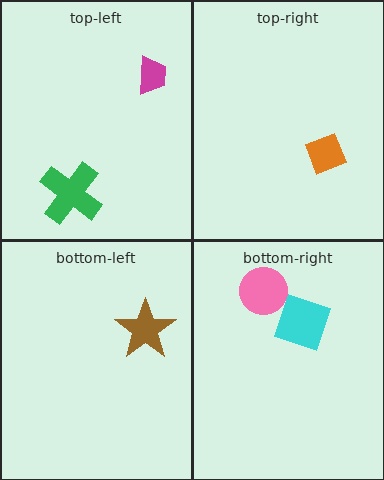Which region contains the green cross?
The top-left region.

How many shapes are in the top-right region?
1.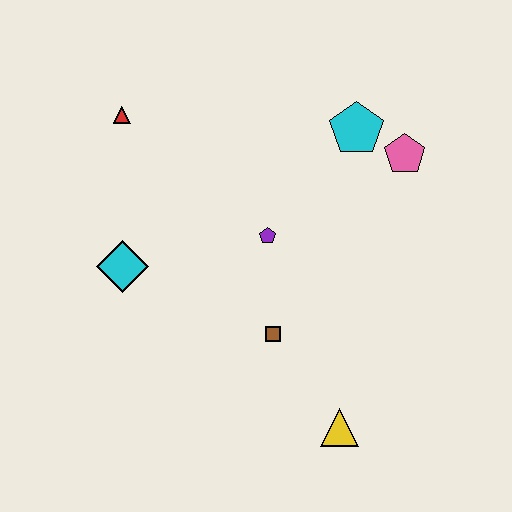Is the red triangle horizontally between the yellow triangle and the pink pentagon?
No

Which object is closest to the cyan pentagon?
The pink pentagon is closest to the cyan pentagon.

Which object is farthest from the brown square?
The red triangle is farthest from the brown square.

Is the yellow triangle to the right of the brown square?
Yes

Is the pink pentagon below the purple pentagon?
No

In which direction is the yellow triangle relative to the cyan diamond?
The yellow triangle is to the right of the cyan diamond.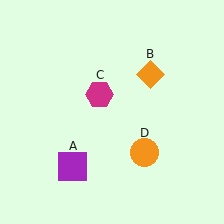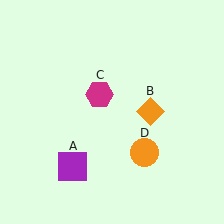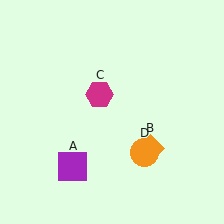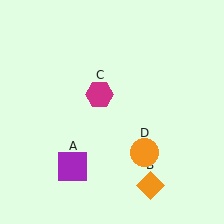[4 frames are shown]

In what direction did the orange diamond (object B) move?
The orange diamond (object B) moved down.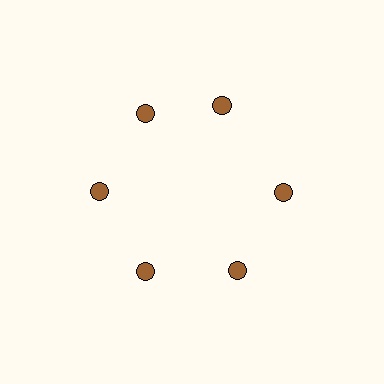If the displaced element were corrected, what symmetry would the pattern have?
It would have 6-fold rotational symmetry — the pattern would map onto itself every 60 degrees.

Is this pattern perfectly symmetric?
No. The 6 brown circles are arranged in a ring, but one element near the 1 o'clock position is rotated out of alignment along the ring, breaking the 6-fold rotational symmetry.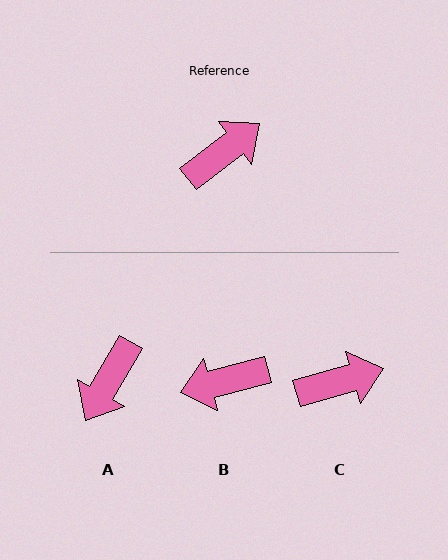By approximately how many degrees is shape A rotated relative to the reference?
Approximately 158 degrees clockwise.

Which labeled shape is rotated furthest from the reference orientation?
A, about 158 degrees away.